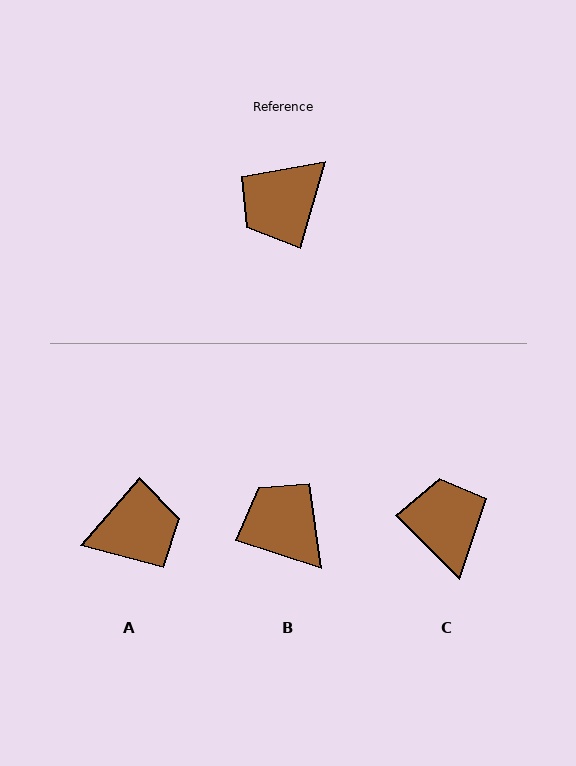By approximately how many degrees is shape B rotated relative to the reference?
Approximately 92 degrees clockwise.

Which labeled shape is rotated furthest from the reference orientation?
A, about 156 degrees away.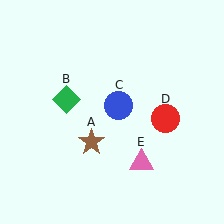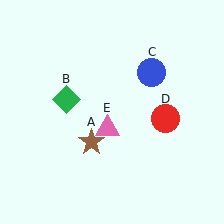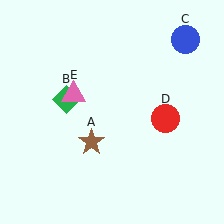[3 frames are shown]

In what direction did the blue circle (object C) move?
The blue circle (object C) moved up and to the right.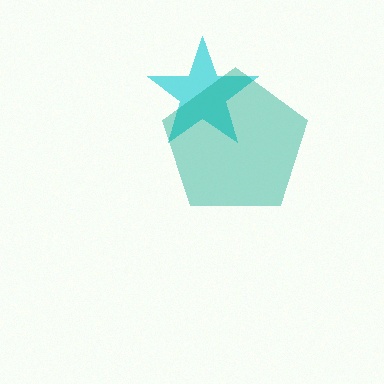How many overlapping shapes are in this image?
There are 2 overlapping shapes in the image.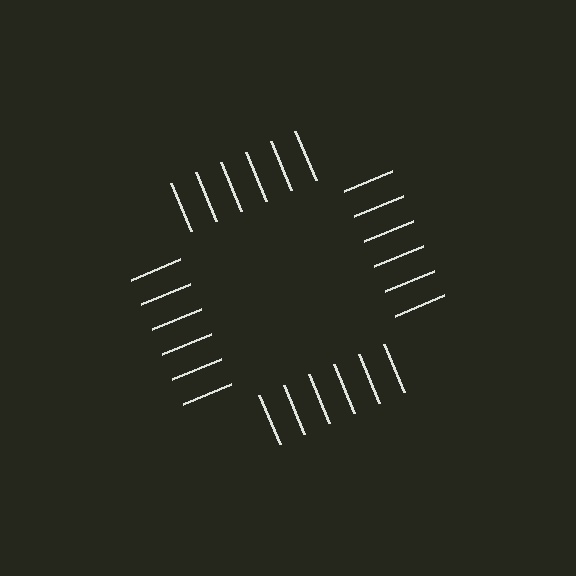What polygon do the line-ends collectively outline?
An illusory square — the line segments terminate on its edges but no continuous stroke is drawn.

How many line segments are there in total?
24 — 6 along each of the 4 edges.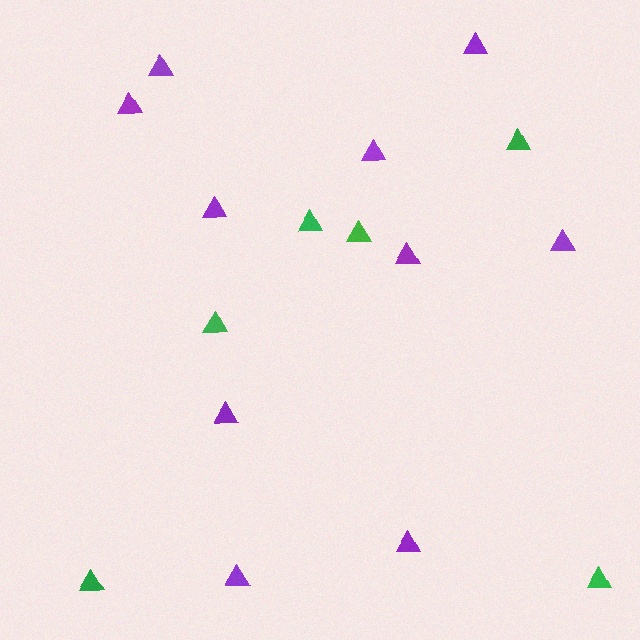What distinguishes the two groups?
There are 2 groups: one group of purple triangles (10) and one group of green triangles (6).